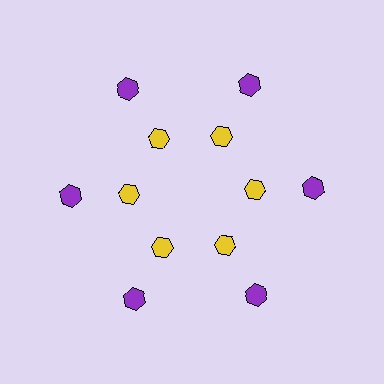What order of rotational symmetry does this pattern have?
This pattern has 6-fold rotational symmetry.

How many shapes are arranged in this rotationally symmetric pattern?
There are 12 shapes, arranged in 6 groups of 2.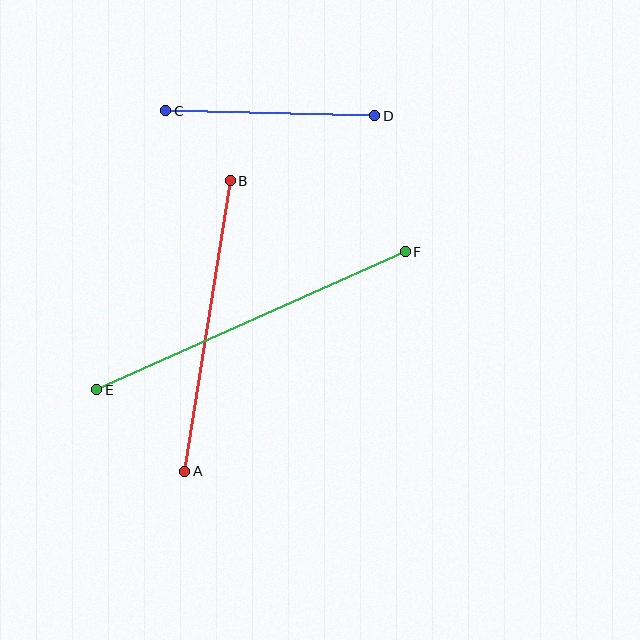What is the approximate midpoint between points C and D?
The midpoint is at approximately (270, 113) pixels.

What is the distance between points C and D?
The distance is approximately 209 pixels.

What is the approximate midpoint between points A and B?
The midpoint is at approximately (208, 326) pixels.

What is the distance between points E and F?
The distance is approximately 338 pixels.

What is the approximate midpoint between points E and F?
The midpoint is at approximately (251, 321) pixels.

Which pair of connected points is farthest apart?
Points E and F are farthest apart.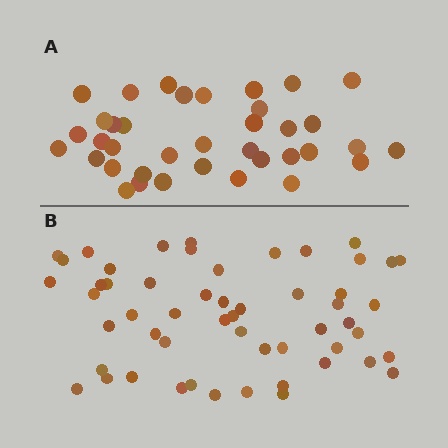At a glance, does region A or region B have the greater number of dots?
Region B (the bottom region) has more dots.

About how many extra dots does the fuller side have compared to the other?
Region B has approximately 15 more dots than region A.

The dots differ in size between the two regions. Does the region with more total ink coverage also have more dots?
No. Region A has more total ink coverage because its dots are larger, but region B actually contains more individual dots. Total area can be misleading — the number of items is what matters here.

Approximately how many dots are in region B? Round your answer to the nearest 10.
About 50 dots. (The exact count is 54, which rounds to 50.)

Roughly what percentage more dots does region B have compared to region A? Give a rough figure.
About 45% more.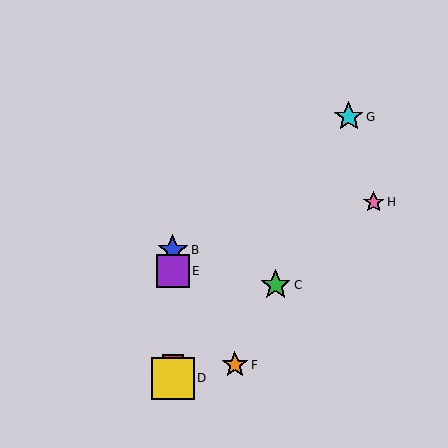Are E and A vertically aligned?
Yes, both are at x≈173.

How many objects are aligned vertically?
4 objects (A, B, D, E) are aligned vertically.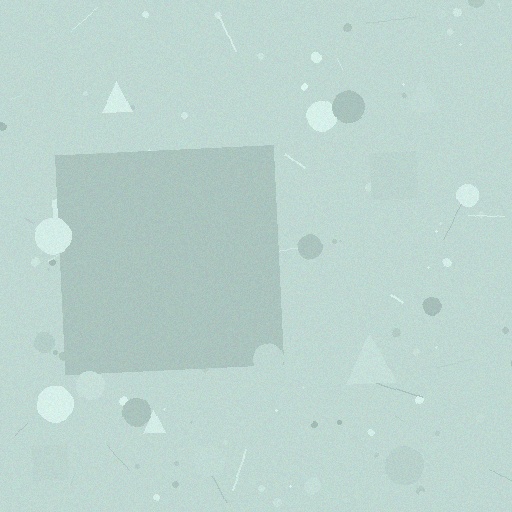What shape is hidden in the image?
A square is hidden in the image.